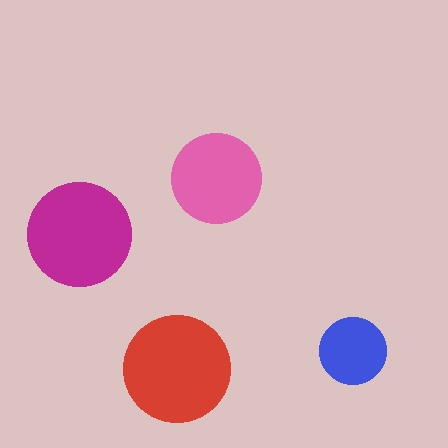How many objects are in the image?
There are 4 objects in the image.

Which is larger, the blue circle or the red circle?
The red one.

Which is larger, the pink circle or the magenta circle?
The magenta one.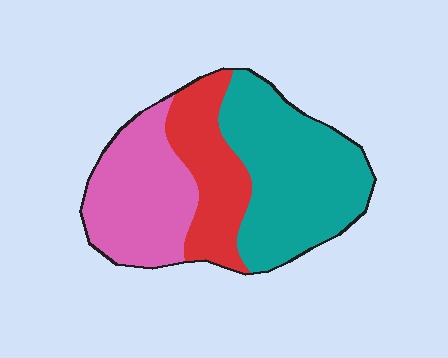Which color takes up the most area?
Teal, at roughly 45%.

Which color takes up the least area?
Red, at roughly 25%.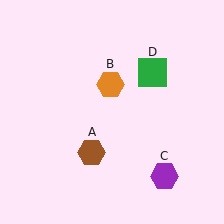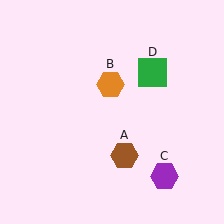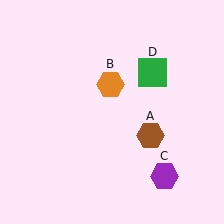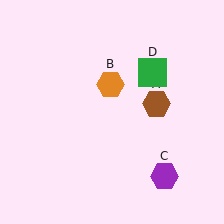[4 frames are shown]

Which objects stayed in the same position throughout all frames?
Orange hexagon (object B) and purple hexagon (object C) and green square (object D) remained stationary.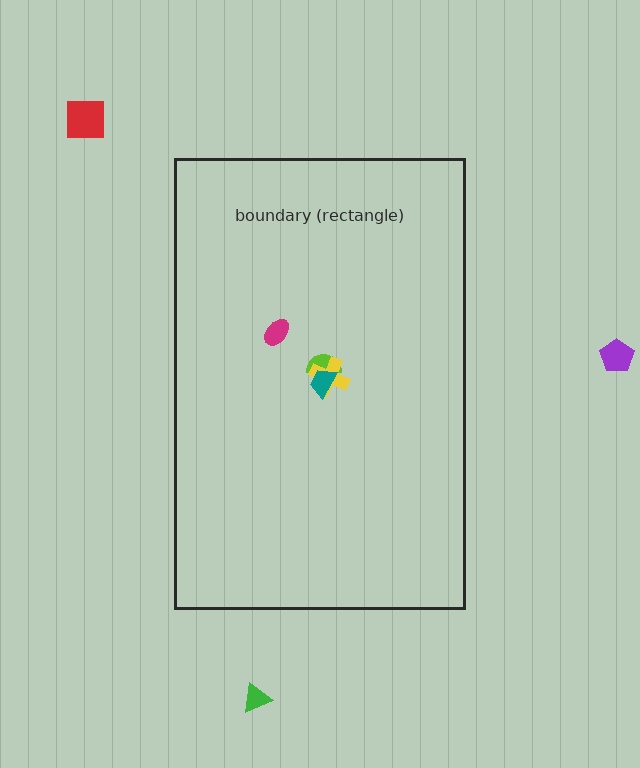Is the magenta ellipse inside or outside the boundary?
Inside.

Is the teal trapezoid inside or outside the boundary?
Inside.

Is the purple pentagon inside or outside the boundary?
Outside.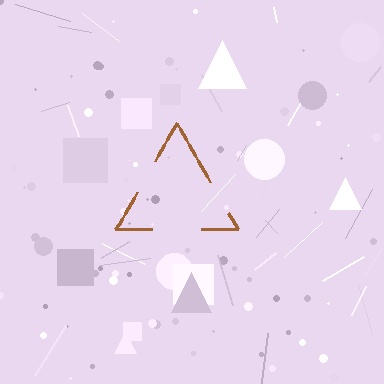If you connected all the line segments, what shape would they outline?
They would outline a triangle.